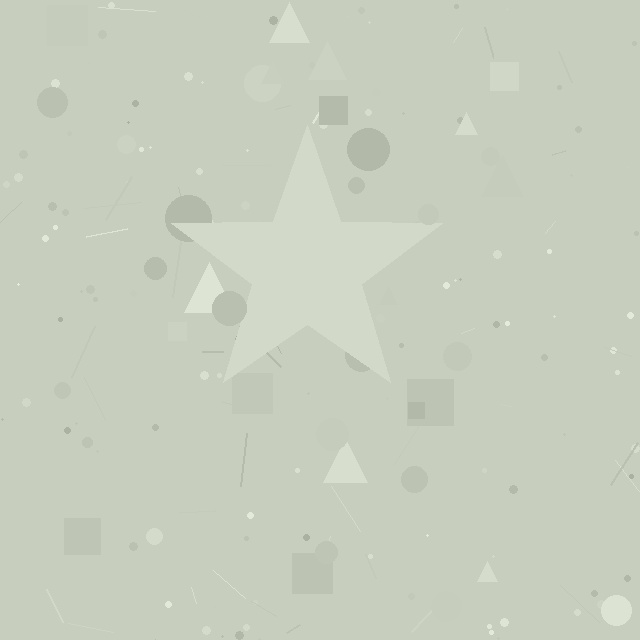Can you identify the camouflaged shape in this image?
The camouflaged shape is a star.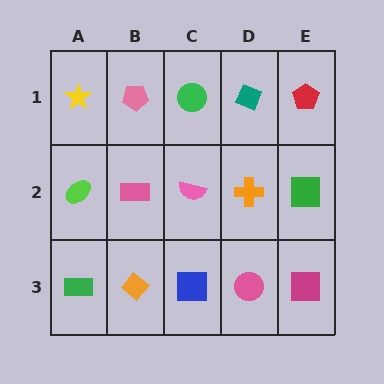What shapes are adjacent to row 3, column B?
A pink rectangle (row 2, column B), a green rectangle (row 3, column A), a blue square (row 3, column C).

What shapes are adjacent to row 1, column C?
A pink semicircle (row 2, column C), a pink pentagon (row 1, column B), a teal diamond (row 1, column D).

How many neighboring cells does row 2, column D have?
4.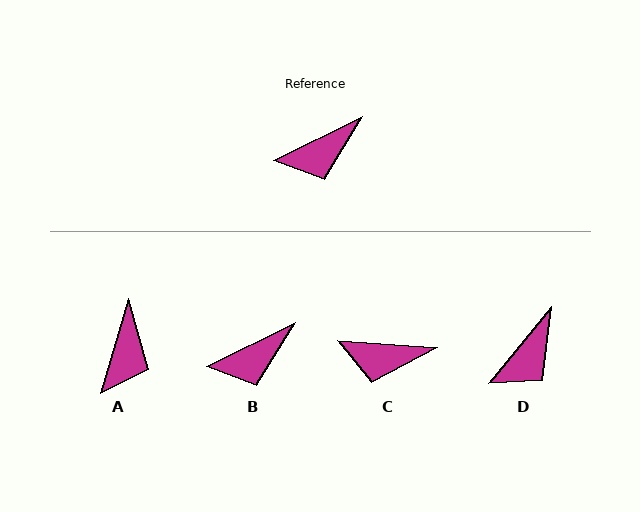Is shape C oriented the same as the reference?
No, it is off by about 30 degrees.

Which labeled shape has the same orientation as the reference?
B.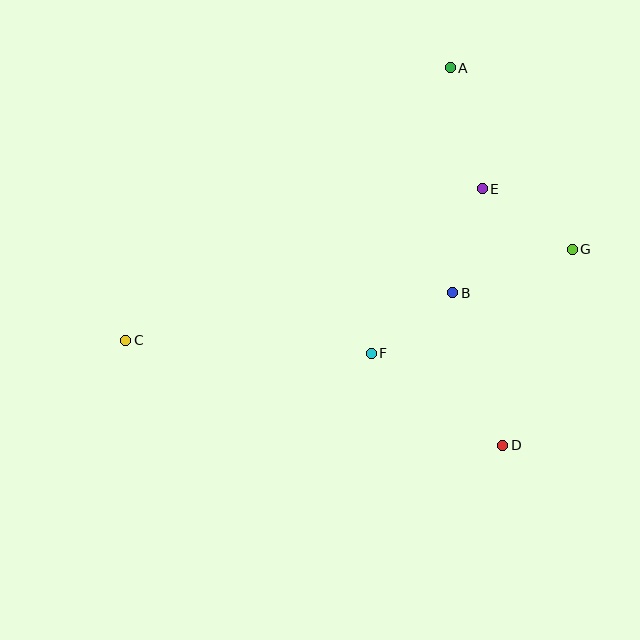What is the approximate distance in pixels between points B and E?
The distance between B and E is approximately 108 pixels.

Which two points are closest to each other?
Points B and F are closest to each other.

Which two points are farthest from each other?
Points C and G are farthest from each other.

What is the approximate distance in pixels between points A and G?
The distance between A and G is approximately 219 pixels.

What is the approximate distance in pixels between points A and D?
The distance between A and D is approximately 381 pixels.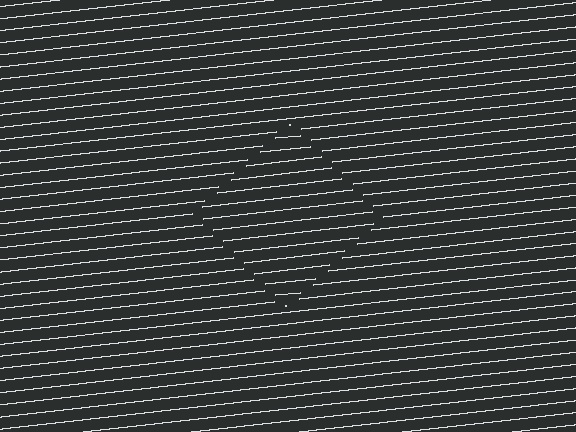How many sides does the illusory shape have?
4 sides — the line-ends trace a square.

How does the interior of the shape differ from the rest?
The interior of the shape contains the same grating, shifted by half a period — the contour is defined by the phase discontinuity where line-ends from the inner and outer gratings abut.